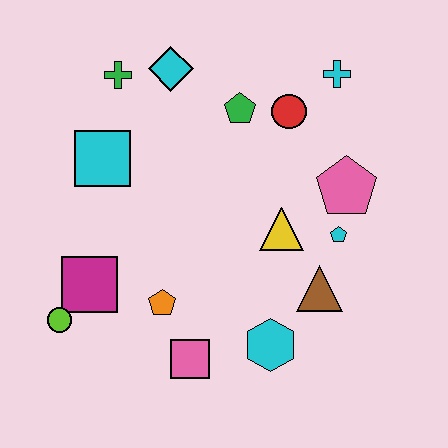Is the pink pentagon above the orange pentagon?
Yes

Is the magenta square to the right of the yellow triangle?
No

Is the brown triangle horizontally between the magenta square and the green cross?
No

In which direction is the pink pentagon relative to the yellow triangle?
The pink pentagon is to the right of the yellow triangle.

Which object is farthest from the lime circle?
The cyan cross is farthest from the lime circle.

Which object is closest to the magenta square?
The lime circle is closest to the magenta square.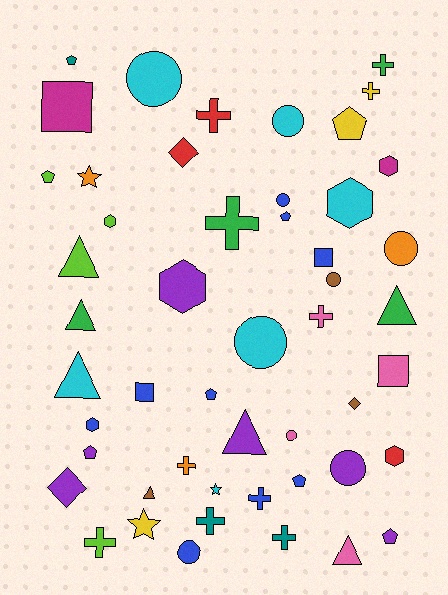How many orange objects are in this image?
There are 3 orange objects.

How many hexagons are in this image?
There are 6 hexagons.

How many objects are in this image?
There are 50 objects.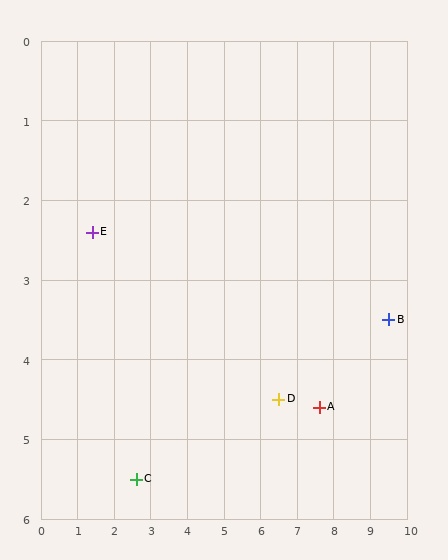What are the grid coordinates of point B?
Point B is at approximately (9.5, 3.5).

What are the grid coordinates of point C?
Point C is at approximately (2.6, 5.5).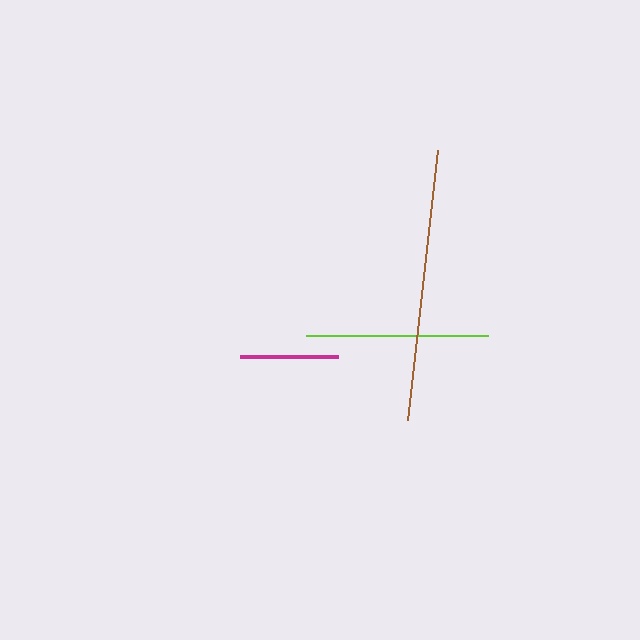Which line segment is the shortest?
The magenta line is the shortest at approximately 98 pixels.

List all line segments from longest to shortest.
From longest to shortest: brown, lime, magenta.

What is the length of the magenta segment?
The magenta segment is approximately 98 pixels long.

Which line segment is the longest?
The brown line is the longest at approximately 272 pixels.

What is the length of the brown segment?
The brown segment is approximately 272 pixels long.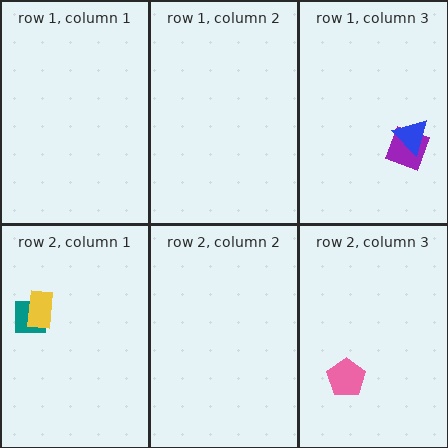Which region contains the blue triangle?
The row 1, column 3 region.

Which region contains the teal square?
The row 2, column 1 region.